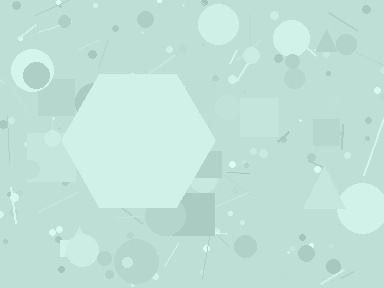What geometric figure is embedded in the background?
A hexagon is embedded in the background.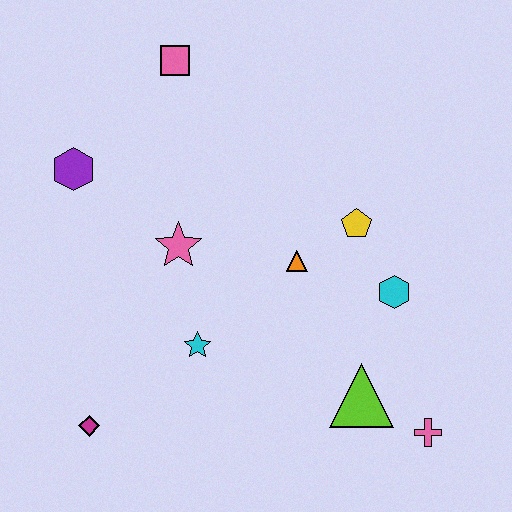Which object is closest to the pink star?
The cyan star is closest to the pink star.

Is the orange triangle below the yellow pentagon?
Yes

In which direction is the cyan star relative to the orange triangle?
The cyan star is to the left of the orange triangle.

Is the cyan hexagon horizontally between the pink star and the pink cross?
Yes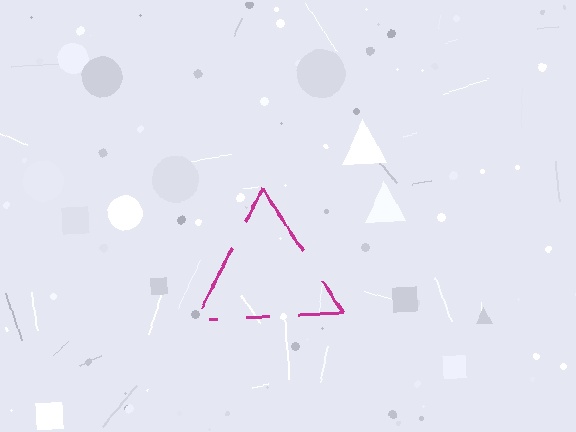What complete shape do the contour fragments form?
The contour fragments form a triangle.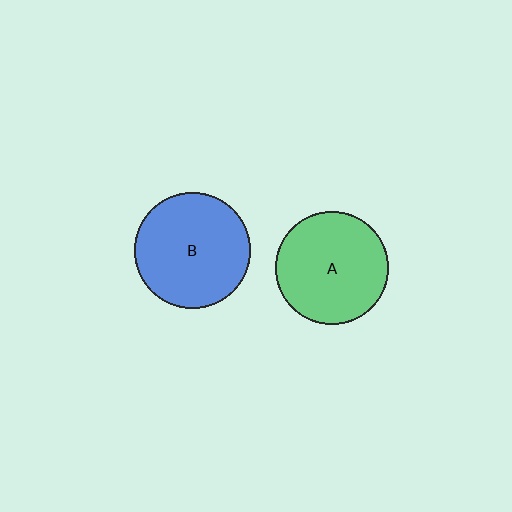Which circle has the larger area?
Circle B (blue).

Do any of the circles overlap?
No, none of the circles overlap.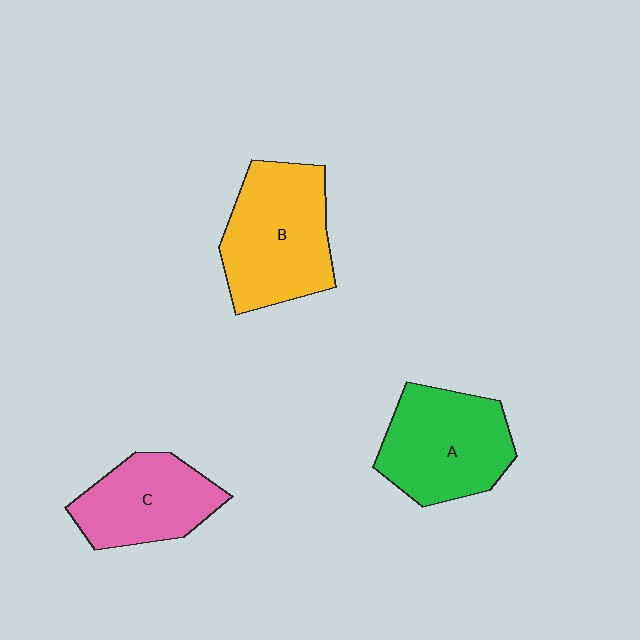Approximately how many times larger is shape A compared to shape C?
Approximately 1.2 times.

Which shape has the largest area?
Shape B (yellow).